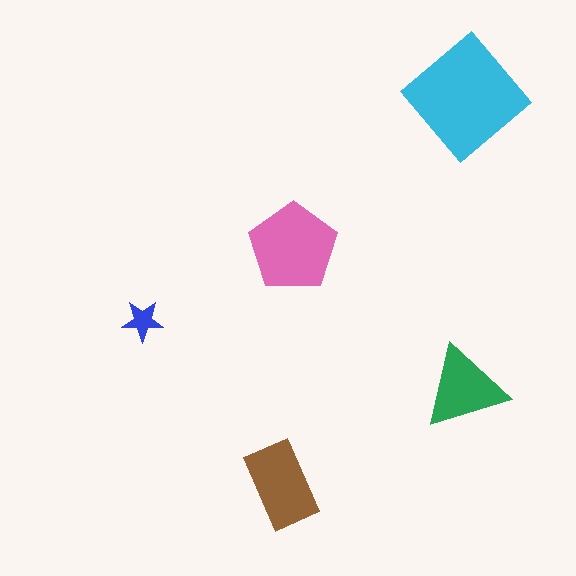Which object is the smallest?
The blue star.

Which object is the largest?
The cyan diamond.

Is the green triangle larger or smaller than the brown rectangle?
Smaller.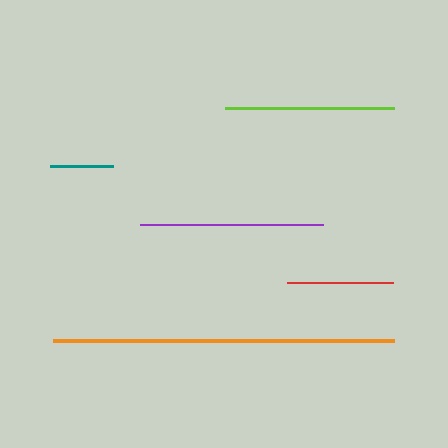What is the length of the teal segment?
The teal segment is approximately 64 pixels long.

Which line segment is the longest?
The orange line is the longest at approximately 341 pixels.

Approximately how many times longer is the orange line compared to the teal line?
The orange line is approximately 5.4 times the length of the teal line.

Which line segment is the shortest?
The teal line is the shortest at approximately 64 pixels.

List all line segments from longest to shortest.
From longest to shortest: orange, purple, lime, red, teal.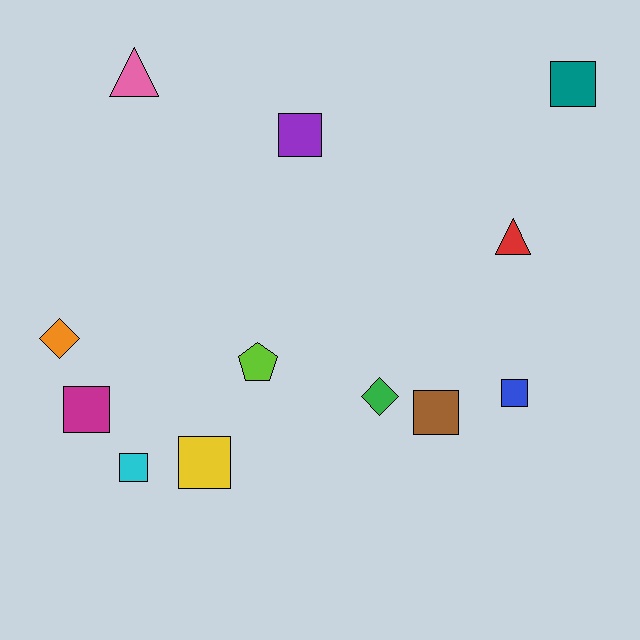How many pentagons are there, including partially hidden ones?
There is 1 pentagon.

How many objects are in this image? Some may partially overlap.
There are 12 objects.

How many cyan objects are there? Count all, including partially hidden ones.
There is 1 cyan object.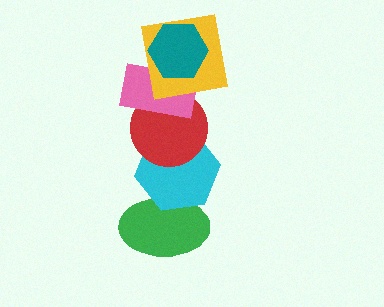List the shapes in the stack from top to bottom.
From top to bottom: the teal hexagon, the yellow square, the pink rectangle, the red circle, the cyan hexagon, the green ellipse.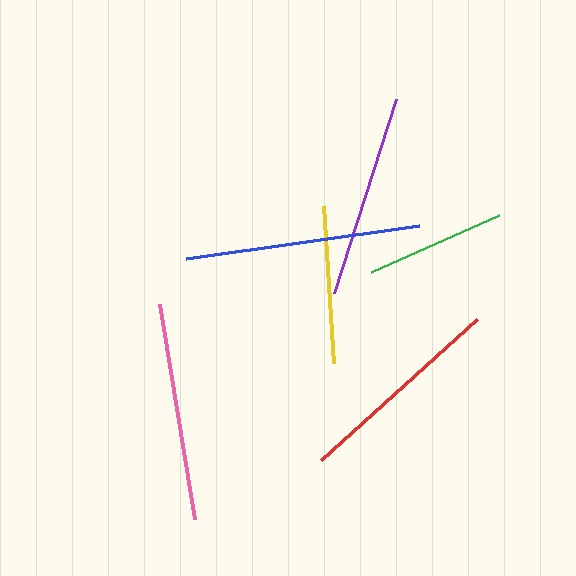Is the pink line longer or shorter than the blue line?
The blue line is longer than the pink line.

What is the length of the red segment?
The red segment is approximately 210 pixels long.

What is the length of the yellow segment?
The yellow segment is approximately 157 pixels long.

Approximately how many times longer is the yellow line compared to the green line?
The yellow line is approximately 1.1 times the length of the green line.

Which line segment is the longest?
The blue line is the longest at approximately 235 pixels.